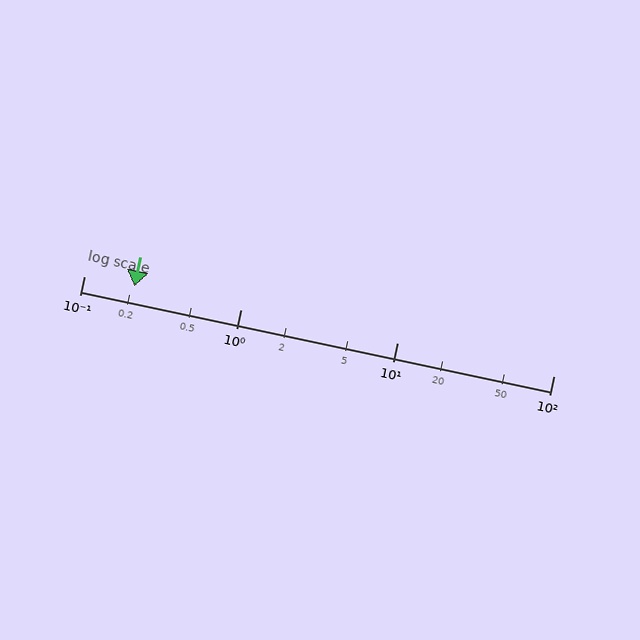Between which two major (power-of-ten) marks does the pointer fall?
The pointer is between 0.1 and 1.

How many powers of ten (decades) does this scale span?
The scale spans 3 decades, from 0.1 to 100.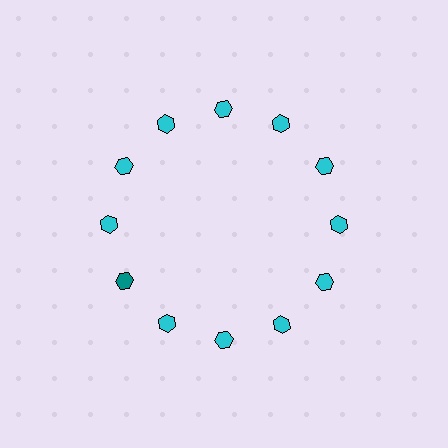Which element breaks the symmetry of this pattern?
The teal hexagon at roughly the 8 o'clock position breaks the symmetry. All other shapes are cyan hexagons.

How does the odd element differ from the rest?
It has a different color: teal instead of cyan.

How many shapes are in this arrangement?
There are 12 shapes arranged in a ring pattern.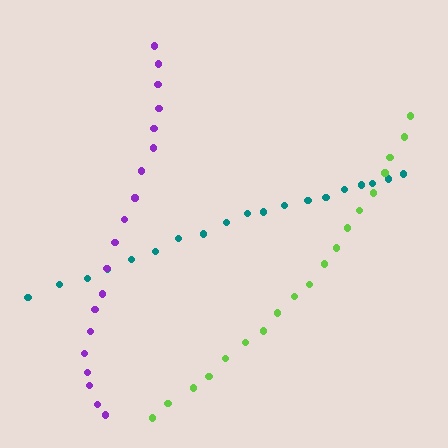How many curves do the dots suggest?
There are 3 distinct paths.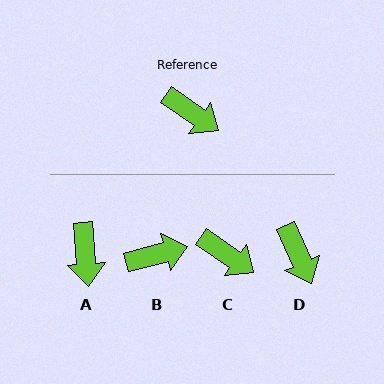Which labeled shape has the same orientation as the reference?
C.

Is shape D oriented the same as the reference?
No, it is off by about 32 degrees.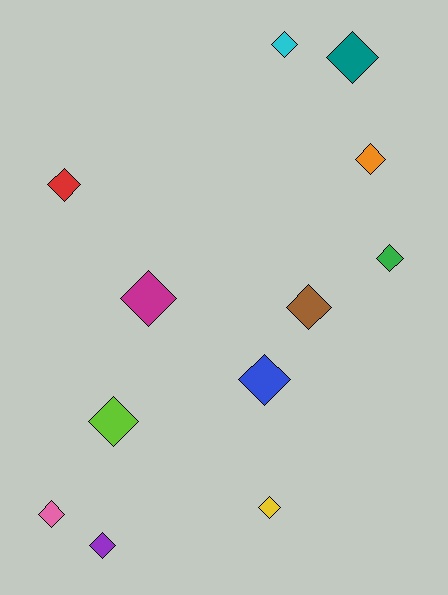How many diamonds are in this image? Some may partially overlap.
There are 12 diamonds.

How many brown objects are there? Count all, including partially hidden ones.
There is 1 brown object.